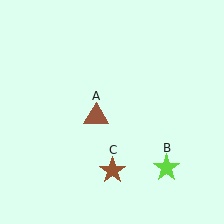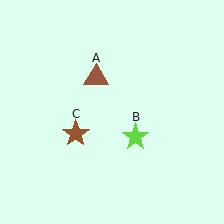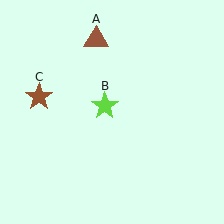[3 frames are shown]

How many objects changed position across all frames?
3 objects changed position: brown triangle (object A), lime star (object B), brown star (object C).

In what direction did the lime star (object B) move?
The lime star (object B) moved up and to the left.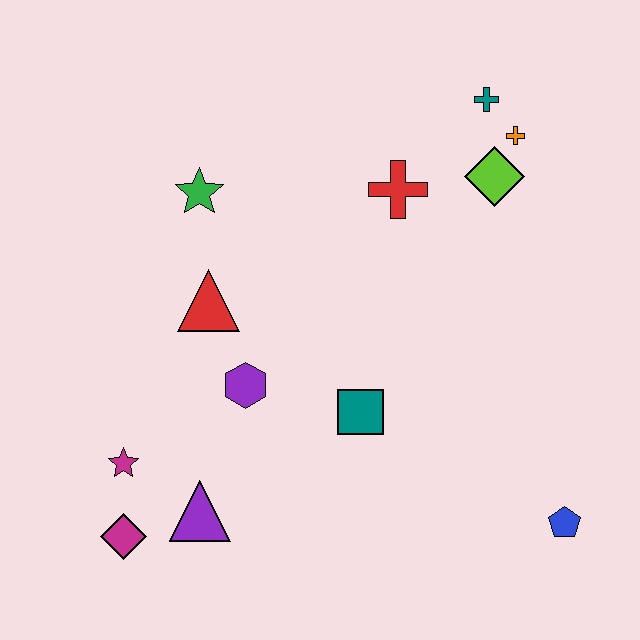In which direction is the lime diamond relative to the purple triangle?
The lime diamond is above the purple triangle.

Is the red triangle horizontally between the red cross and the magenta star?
Yes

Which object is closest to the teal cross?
The orange cross is closest to the teal cross.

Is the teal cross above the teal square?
Yes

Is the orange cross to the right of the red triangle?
Yes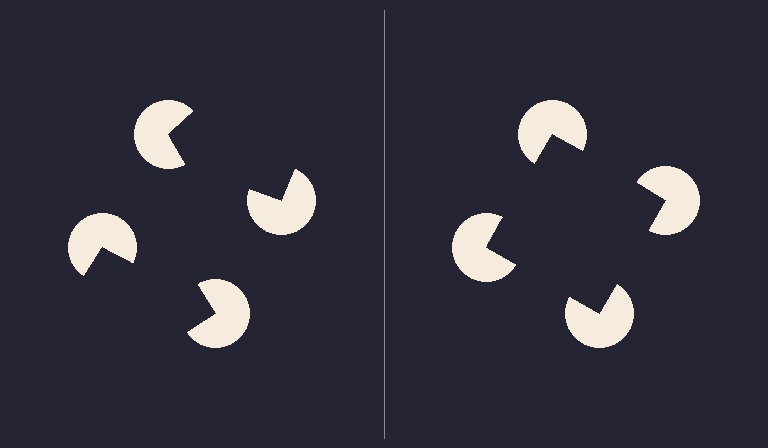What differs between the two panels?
The pac-man discs are positioned identically on both sides; only the wedge orientations differ. On the right they align to a square; on the left they are misaligned.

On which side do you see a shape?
An illusory square appears on the right side. On the left side the wedge cuts are rotated, so no coherent shape forms.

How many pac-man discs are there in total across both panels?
8 — 4 on each side.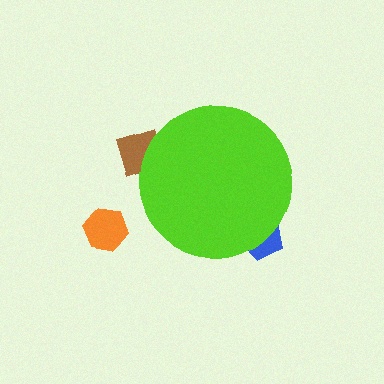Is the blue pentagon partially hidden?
Yes, the blue pentagon is partially hidden behind the lime circle.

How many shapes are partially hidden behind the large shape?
2 shapes are partially hidden.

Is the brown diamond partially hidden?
Yes, the brown diamond is partially hidden behind the lime circle.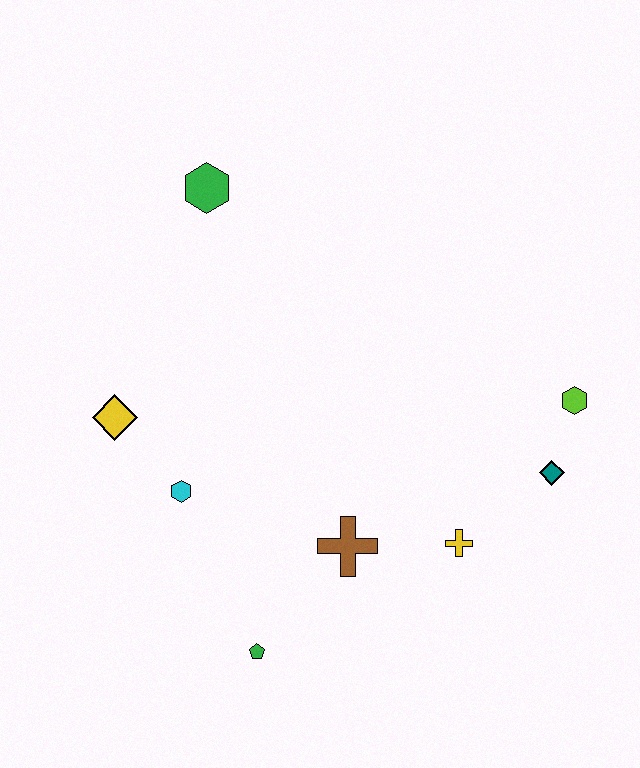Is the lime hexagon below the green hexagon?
Yes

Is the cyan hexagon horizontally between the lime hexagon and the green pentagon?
No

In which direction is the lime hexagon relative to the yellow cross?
The lime hexagon is above the yellow cross.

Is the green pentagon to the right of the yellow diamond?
Yes